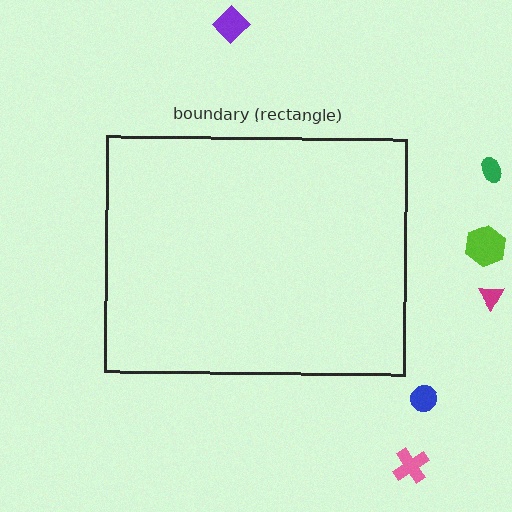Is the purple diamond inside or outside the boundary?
Outside.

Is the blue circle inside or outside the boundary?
Outside.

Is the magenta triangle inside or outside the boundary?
Outside.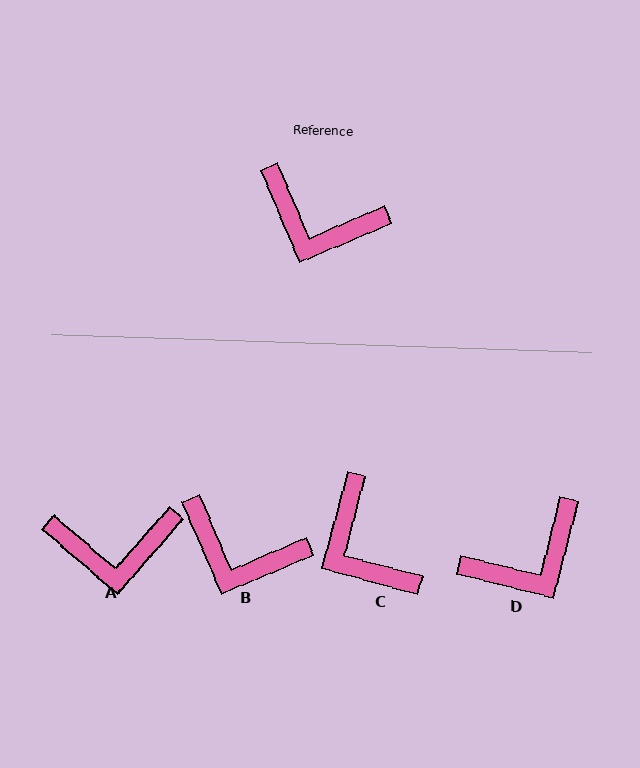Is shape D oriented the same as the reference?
No, it is off by about 53 degrees.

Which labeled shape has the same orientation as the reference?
B.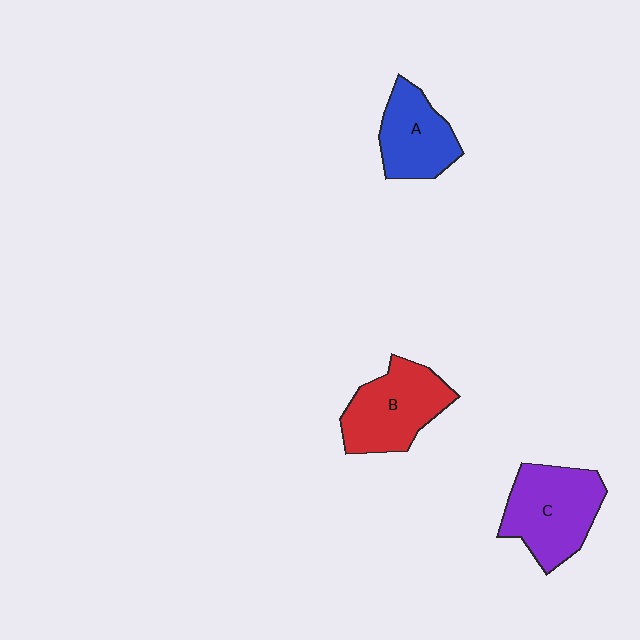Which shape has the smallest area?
Shape A (blue).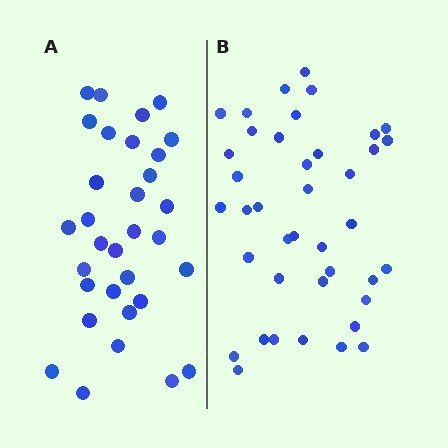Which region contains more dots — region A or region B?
Region B (the right region) has more dots.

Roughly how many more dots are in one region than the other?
Region B has roughly 8 or so more dots than region A.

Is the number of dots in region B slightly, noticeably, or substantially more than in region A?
Region B has noticeably more, but not dramatically so. The ratio is roughly 1.2 to 1.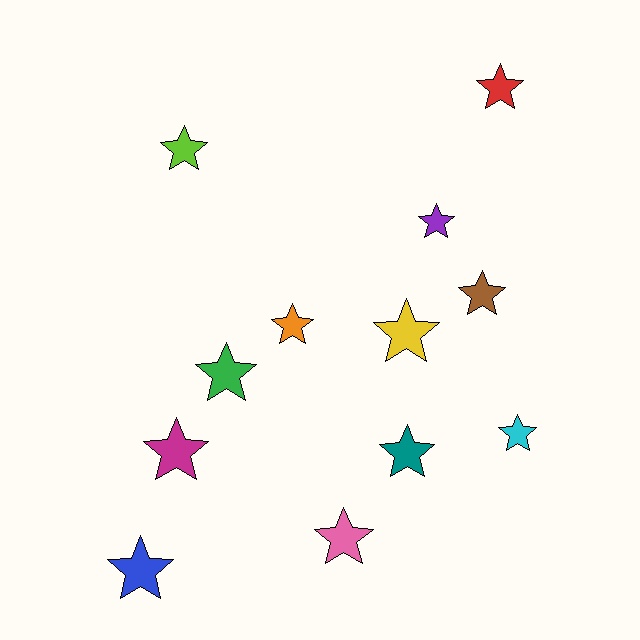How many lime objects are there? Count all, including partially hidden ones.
There is 1 lime object.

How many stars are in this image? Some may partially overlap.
There are 12 stars.